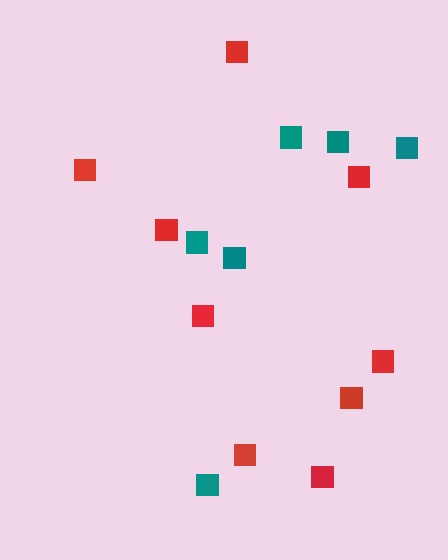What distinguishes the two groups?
There are 2 groups: one group of red squares (9) and one group of teal squares (6).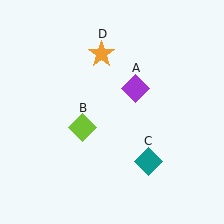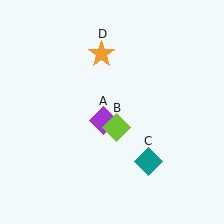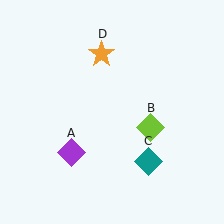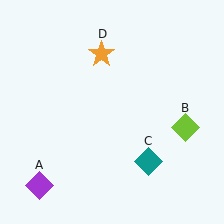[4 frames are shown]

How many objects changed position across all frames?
2 objects changed position: purple diamond (object A), lime diamond (object B).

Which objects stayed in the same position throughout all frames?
Teal diamond (object C) and orange star (object D) remained stationary.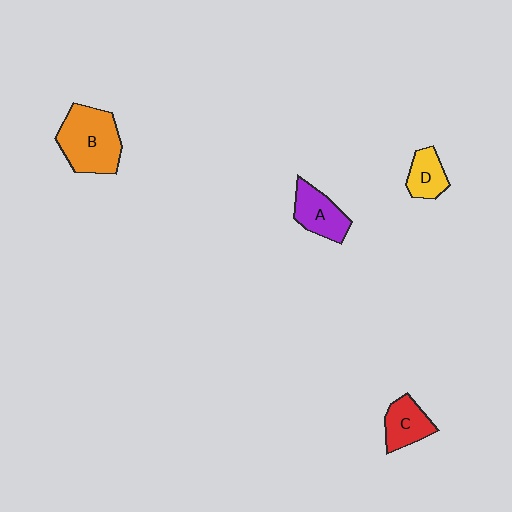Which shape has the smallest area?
Shape D (yellow).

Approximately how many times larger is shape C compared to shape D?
Approximately 1.2 times.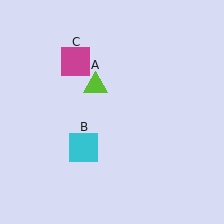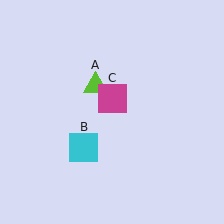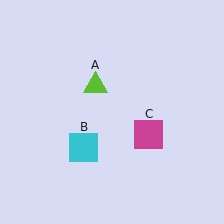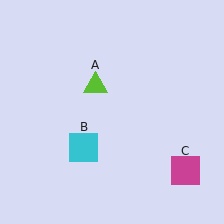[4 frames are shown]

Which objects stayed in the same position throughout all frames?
Lime triangle (object A) and cyan square (object B) remained stationary.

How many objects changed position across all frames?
1 object changed position: magenta square (object C).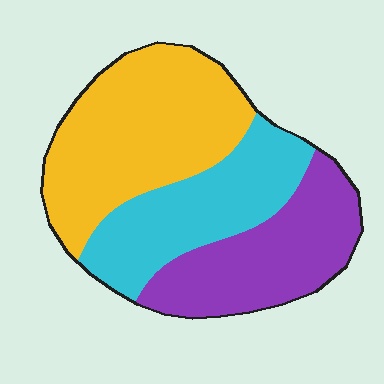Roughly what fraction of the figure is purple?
Purple takes up between a sixth and a third of the figure.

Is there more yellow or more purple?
Yellow.